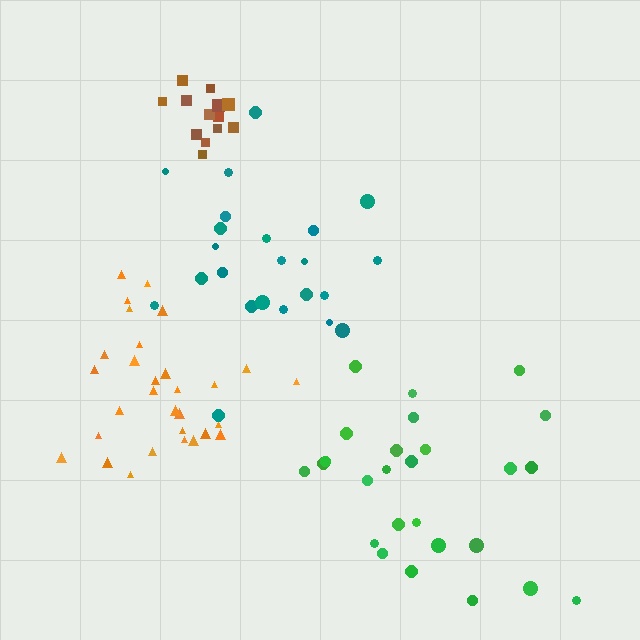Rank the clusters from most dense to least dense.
brown, orange, green, teal.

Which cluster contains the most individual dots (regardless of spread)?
Orange (30).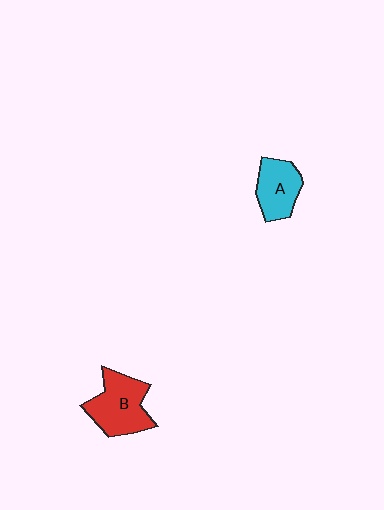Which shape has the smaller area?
Shape A (cyan).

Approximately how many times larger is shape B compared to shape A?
Approximately 1.3 times.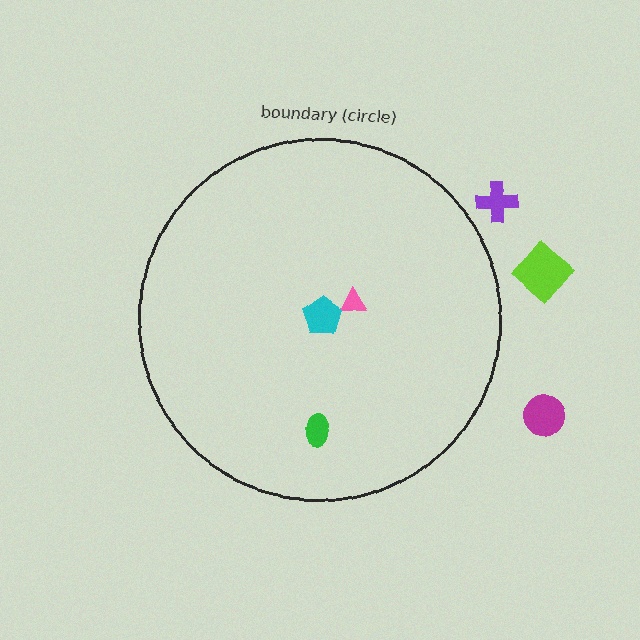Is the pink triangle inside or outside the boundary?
Inside.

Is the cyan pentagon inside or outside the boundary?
Inside.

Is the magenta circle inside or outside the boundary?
Outside.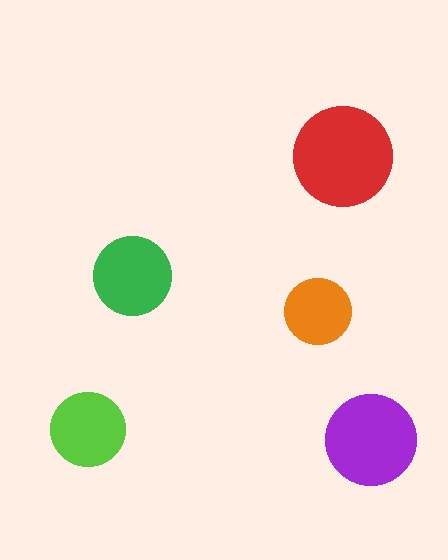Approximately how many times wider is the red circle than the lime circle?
About 1.5 times wider.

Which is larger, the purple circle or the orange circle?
The purple one.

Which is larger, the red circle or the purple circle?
The red one.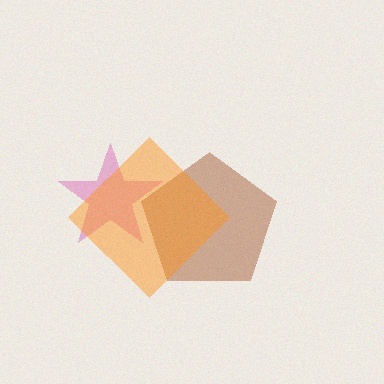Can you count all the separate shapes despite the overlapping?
Yes, there are 3 separate shapes.